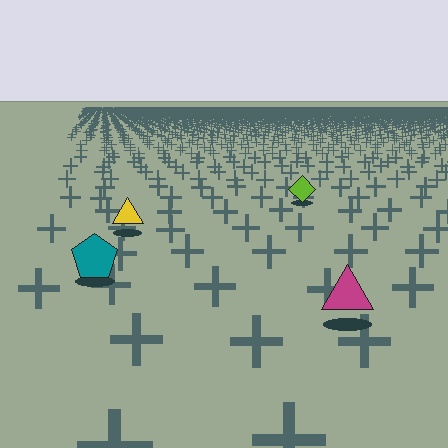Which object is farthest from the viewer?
The lime diamond is farthest from the viewer. It appears smaller and the ground texture around it is denser.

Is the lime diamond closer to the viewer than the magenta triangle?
No. The magenta triangle is closer — you can tell from the texture gradient: the ground texture is coarser near it.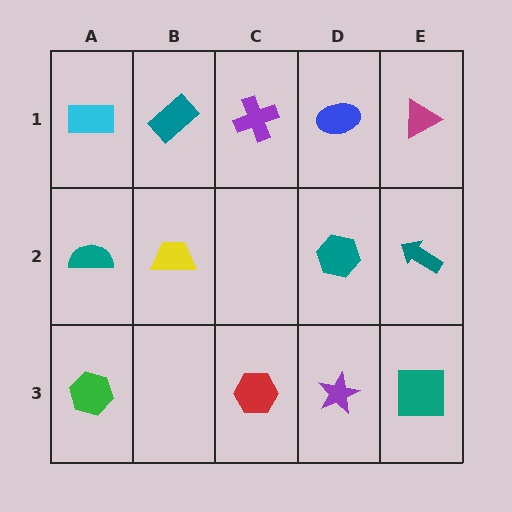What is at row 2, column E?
A teal arrow.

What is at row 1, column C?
A purple cross.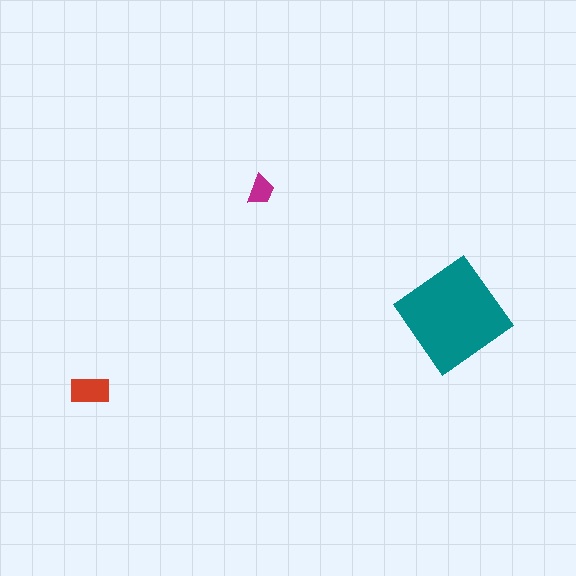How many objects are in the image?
There are 3 objects in the image.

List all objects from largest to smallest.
The teal diamond, the red rectangle, the magenta trapezoid.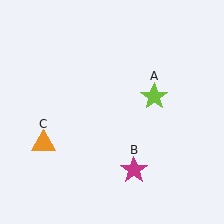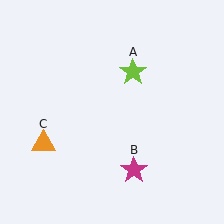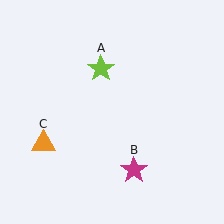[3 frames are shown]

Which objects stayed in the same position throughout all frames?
Magenta star (object B) and orange triangle (object C) remained stationary.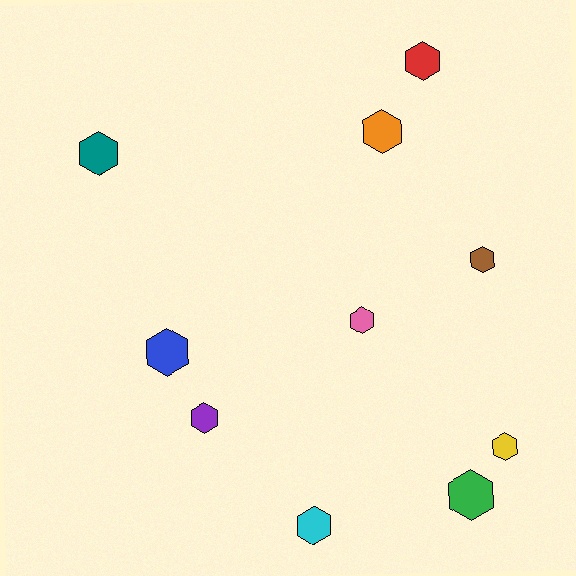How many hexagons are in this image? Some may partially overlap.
There are 10 hexagons.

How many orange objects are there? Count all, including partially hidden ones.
There is 1 orange object.